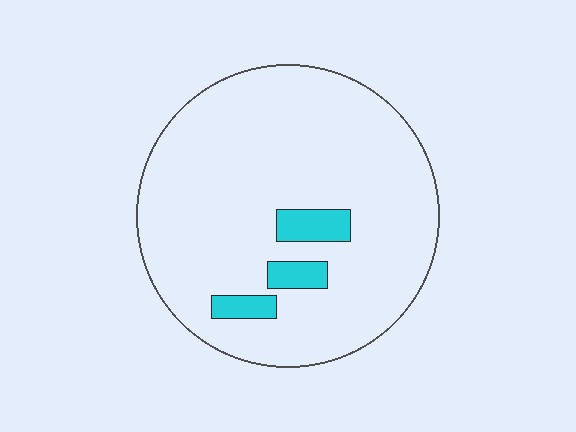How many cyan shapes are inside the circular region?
3.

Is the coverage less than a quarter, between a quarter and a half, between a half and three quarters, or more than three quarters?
Less than a quarter.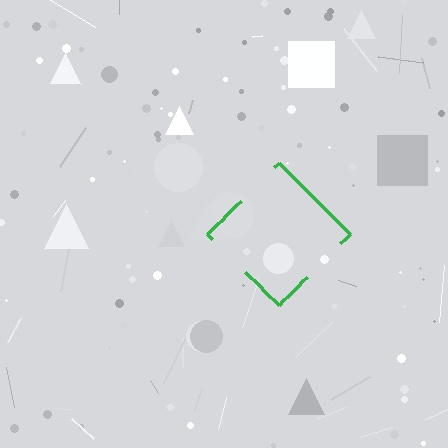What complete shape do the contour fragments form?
The contour fragments form a diamond.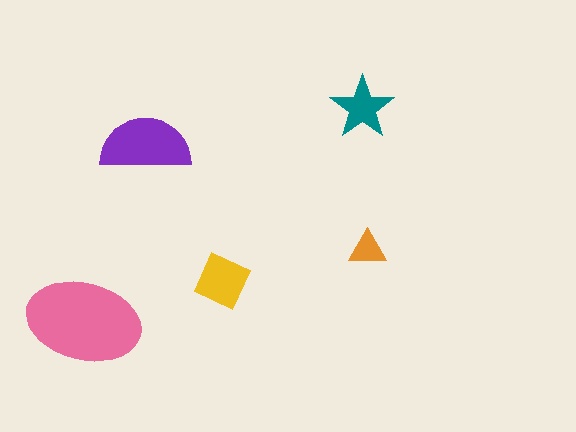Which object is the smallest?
The orange triangle.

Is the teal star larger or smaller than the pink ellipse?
Smaller.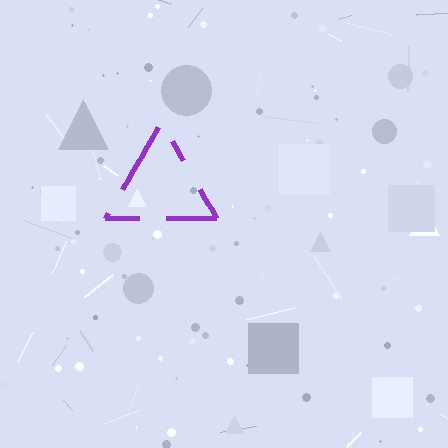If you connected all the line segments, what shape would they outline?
They would outline a triangle.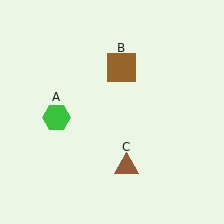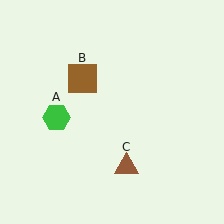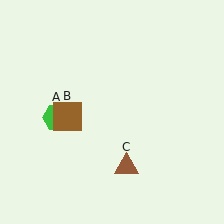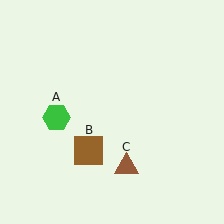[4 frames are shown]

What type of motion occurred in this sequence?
The brown square (object B) rotated counterclockwise around the center of the scene.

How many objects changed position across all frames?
1 object changed position: brown square (object B).